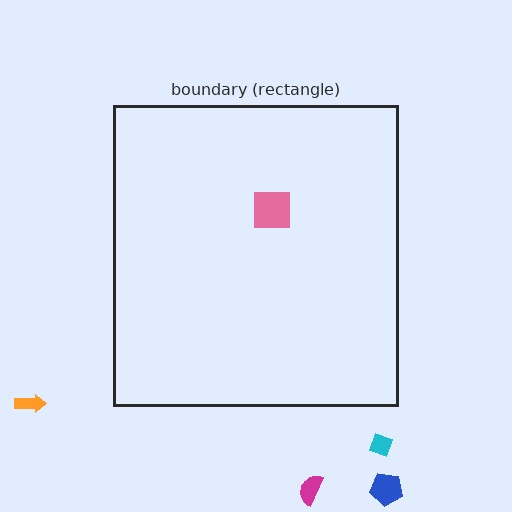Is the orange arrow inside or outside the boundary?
Outside.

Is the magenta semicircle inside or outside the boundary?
Outside.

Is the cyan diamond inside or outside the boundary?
Outside.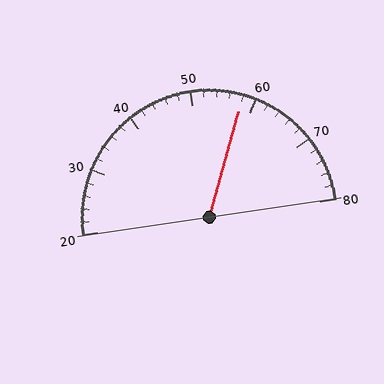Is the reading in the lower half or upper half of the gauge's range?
The reading is in the upper half of the range (20 to 80).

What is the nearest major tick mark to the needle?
The nearest major tick mark is 60.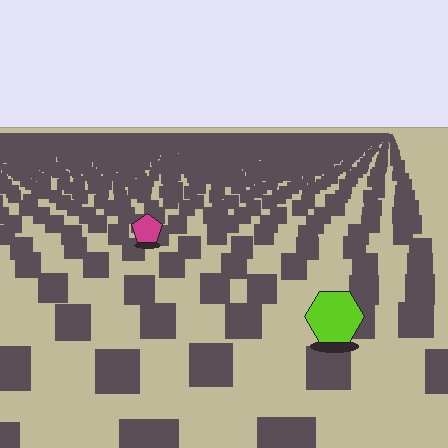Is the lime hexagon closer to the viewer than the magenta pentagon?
Yes. The lime hexagon is closer — you can tell from the texture gradient: the ground texture is coarser near it.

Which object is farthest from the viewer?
The magenta pentagon is farthest from the viewer. It appears smaller and the ground texture around it is denser.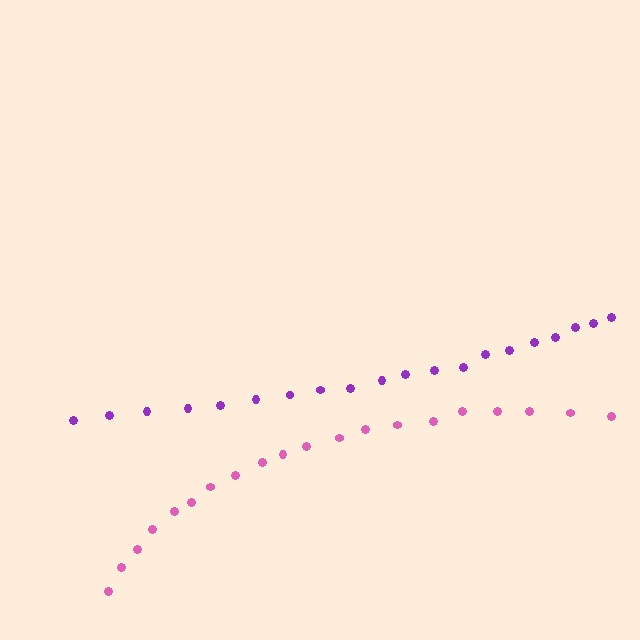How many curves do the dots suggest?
There are 2 distinct paths.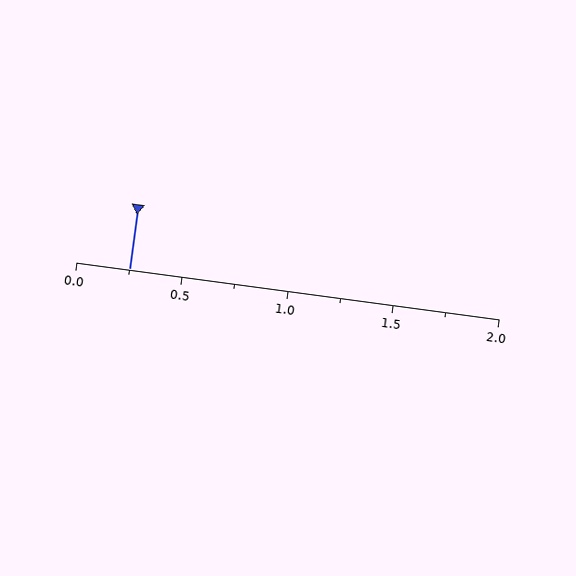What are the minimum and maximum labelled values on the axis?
The axis runs from 0.0 to 2.0.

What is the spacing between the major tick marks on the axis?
The major ticks are spaced 0.5 apart.